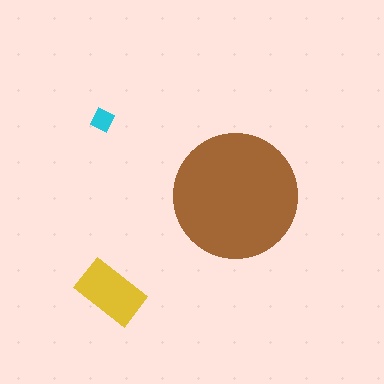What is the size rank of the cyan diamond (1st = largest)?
3rd.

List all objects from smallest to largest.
The cyan diamond, the yellow rectangle, the brown circle.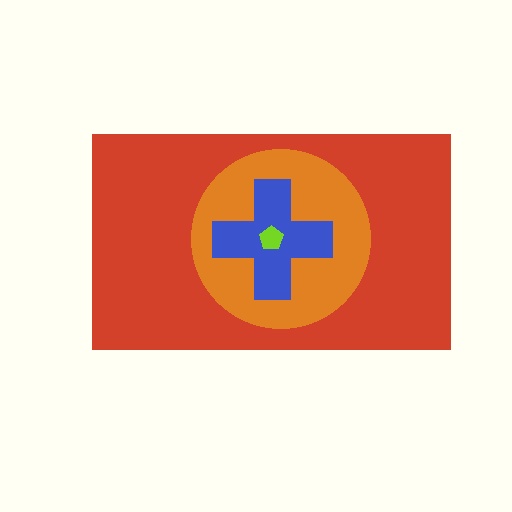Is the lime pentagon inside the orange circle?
Yes.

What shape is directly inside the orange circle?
The blue cross.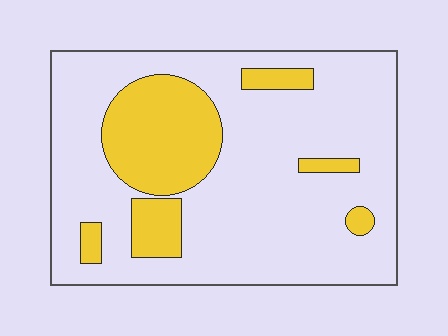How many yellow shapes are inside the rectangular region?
6.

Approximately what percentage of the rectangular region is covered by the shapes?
Approximately 25%.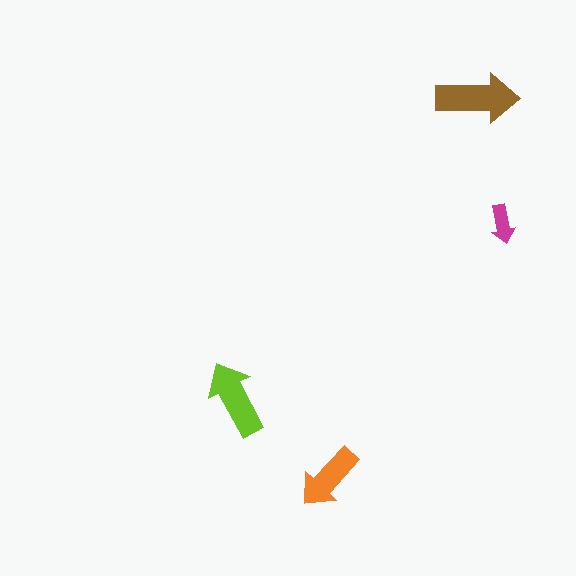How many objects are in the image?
There are 4 objects in the image.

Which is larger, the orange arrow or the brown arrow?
The brown one.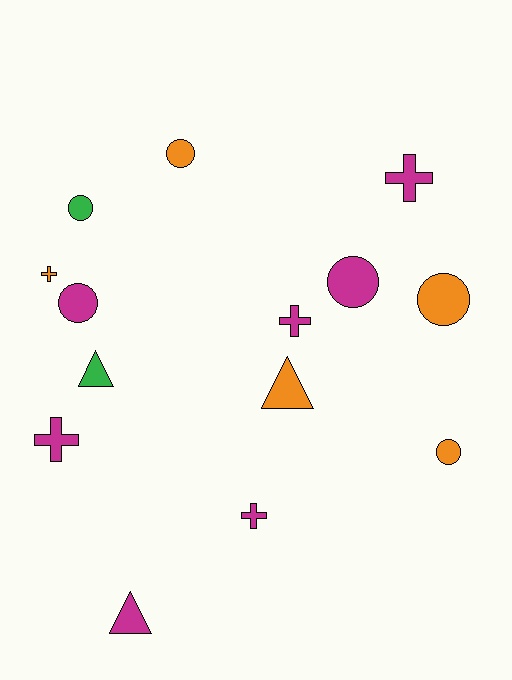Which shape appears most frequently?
Circle, with 6 objects.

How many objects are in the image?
There are 14 objects.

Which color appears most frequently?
Magenta, with 7 objects.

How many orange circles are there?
There are 3 orange circles.